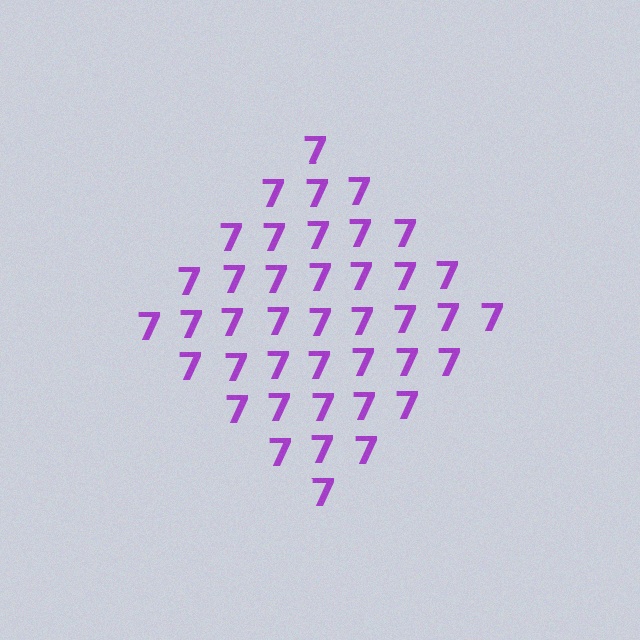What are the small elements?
The small elements are digit 7's.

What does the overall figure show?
The overall figure shows a diamond.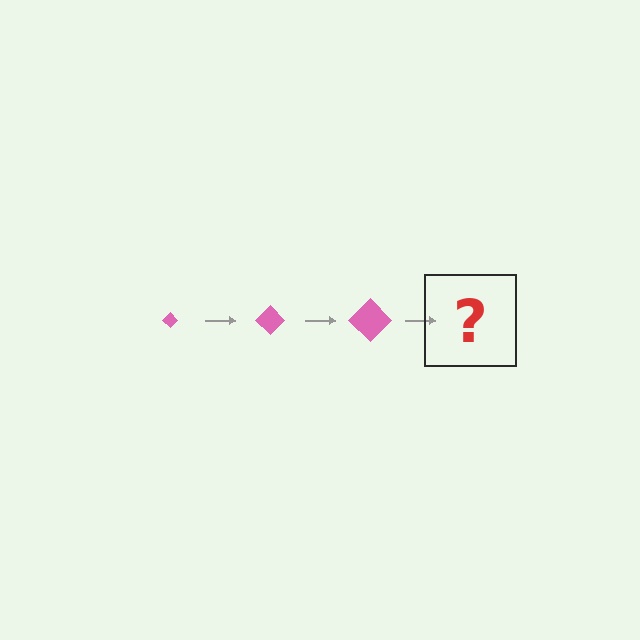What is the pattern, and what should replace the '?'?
The pattern is that the diamond gets progressively larger each step. The '?' should be a pink diamond, larger than the previous one.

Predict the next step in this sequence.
The next step is a pink diamond, larger than the previous one.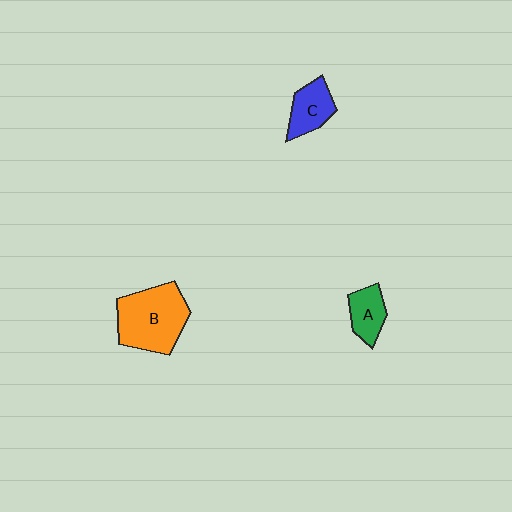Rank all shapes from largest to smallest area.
From largest to smallest: B (orange), C (blue), A (green).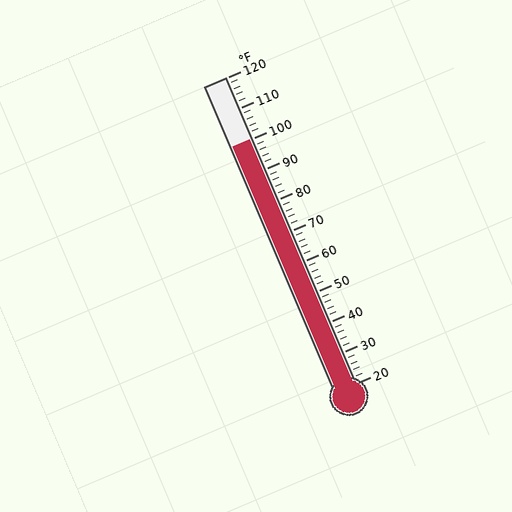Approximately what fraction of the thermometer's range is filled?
The thermometer is filled to approximately 80% of its range.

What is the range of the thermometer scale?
The thermometer scale ranges from 20°F to 120°F.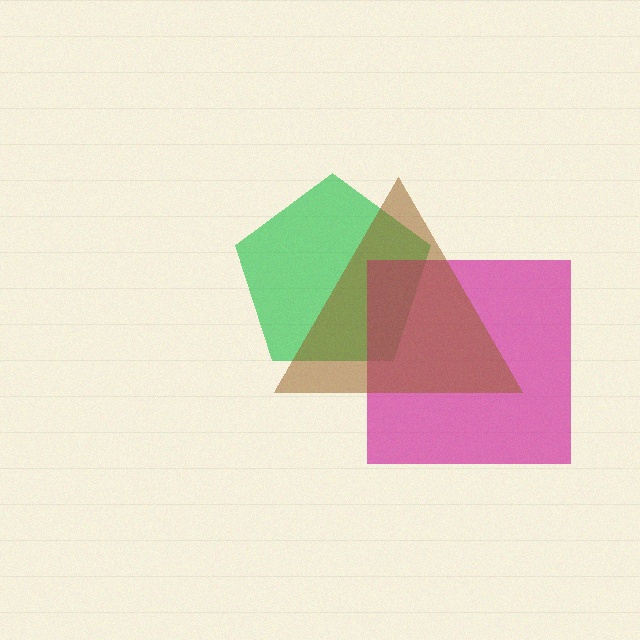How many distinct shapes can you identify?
There are 3 distinct shapes: a green pentagon, a magenta square, a brown triangle.